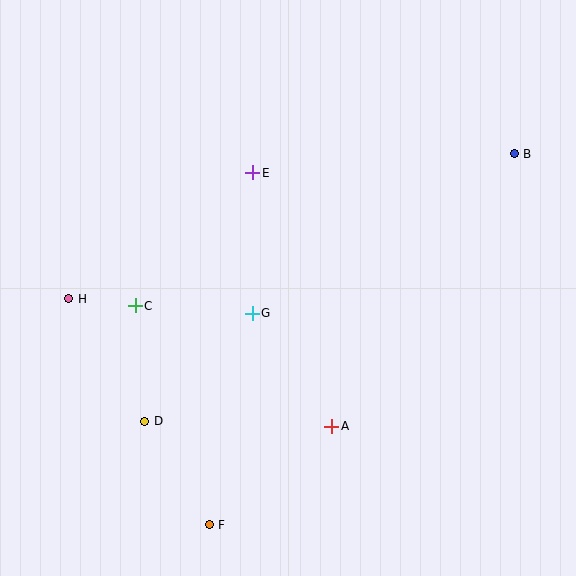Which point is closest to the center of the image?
Point G at (252, 313) is closest to the center.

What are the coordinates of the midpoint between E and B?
The midpoint between E and B is at (384, 163).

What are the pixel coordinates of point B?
Point B is at (514, 154).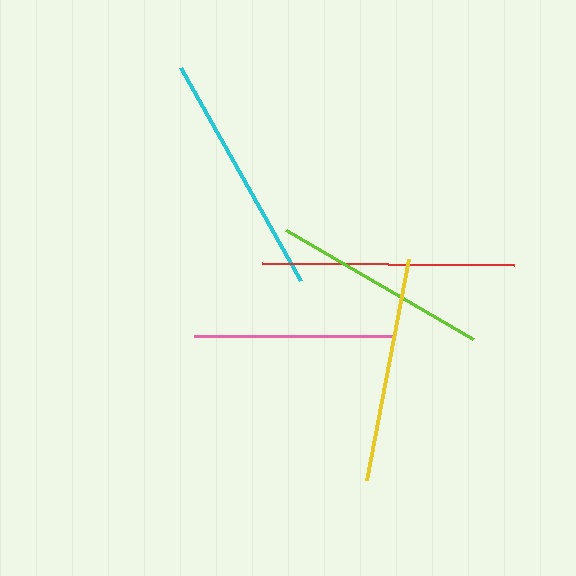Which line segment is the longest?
The red line is the longest at approximately 252 pixels.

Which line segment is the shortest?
The pink line is the shortest at approximately 200 pixels.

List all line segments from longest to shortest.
From longest to shortest: red, cyan, yellow, lime, pink.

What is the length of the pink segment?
The pink segment is approximately 200 pixels long.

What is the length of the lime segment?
The lime segment is approximately 216 pixels long.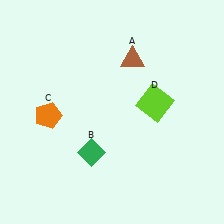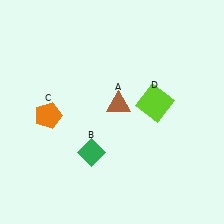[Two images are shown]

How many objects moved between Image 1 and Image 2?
1 object moved between the two images.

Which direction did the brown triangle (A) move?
The brown triangle (A) moved down.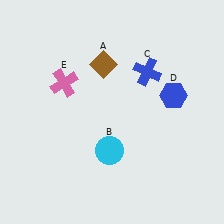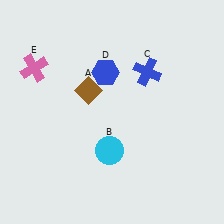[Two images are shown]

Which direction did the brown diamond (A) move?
The brown diamond (A) moved down.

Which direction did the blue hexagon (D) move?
The blue hexagon (D) moved left.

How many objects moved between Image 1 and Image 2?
3 objects moved between the two images.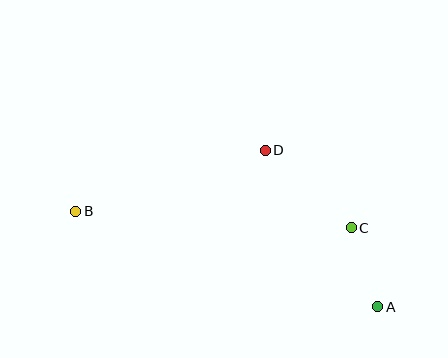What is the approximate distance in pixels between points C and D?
The distance between C and D is approximately 116 pixels.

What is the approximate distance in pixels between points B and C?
The distance between B and C is approximately 276 pixels.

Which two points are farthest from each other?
Points A and B are farthest from each other.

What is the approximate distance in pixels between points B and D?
The distance between B and D is approximately 199 pixels.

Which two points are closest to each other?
Points A and C are closest to each other.